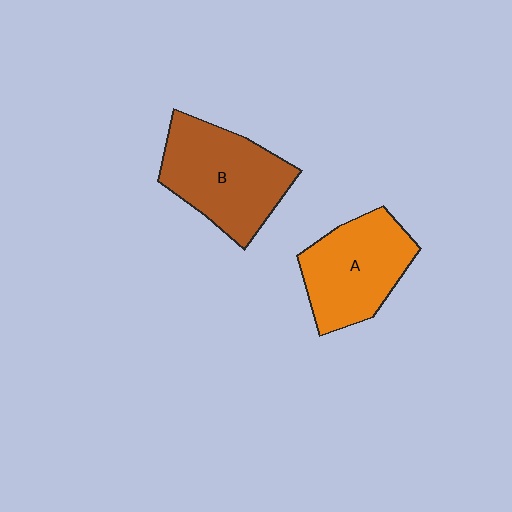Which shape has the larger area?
Shape B (brown).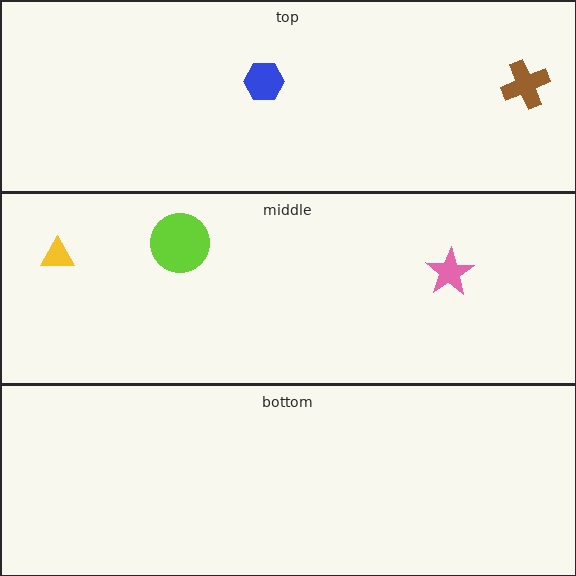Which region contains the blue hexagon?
The top region.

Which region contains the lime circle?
The middle region.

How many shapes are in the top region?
2.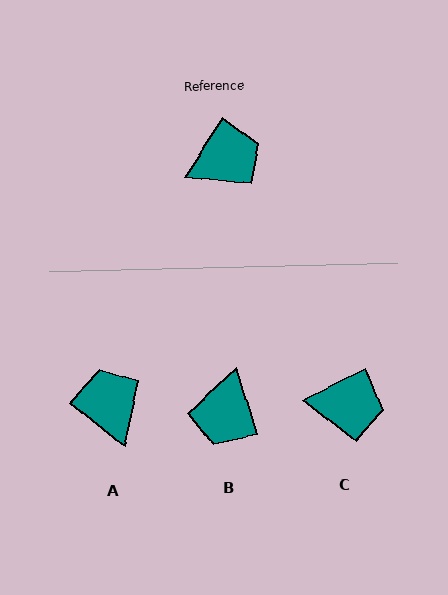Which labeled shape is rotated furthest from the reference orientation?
B, about 131 degrees away.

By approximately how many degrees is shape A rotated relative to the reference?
Approximately 84 degrees counter-clockwise.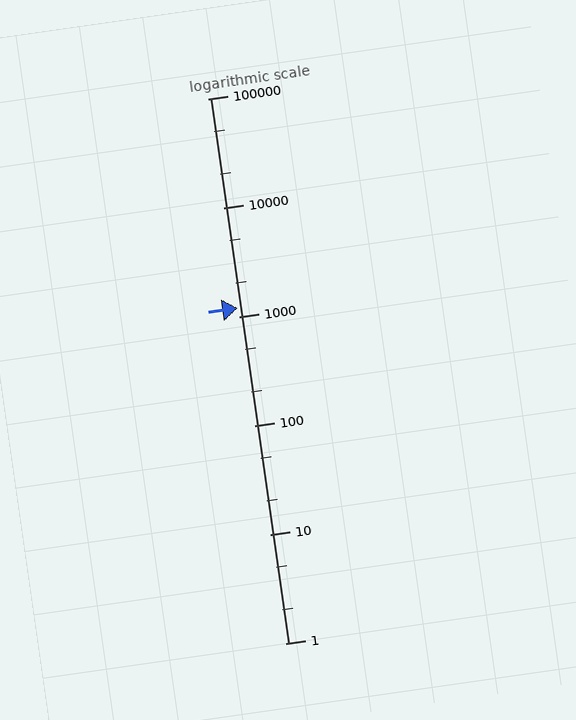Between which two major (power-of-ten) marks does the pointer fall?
The pointer is between 1000 and 10000.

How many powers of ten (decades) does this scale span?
The scale spans 5 decades, from 1 to 100000.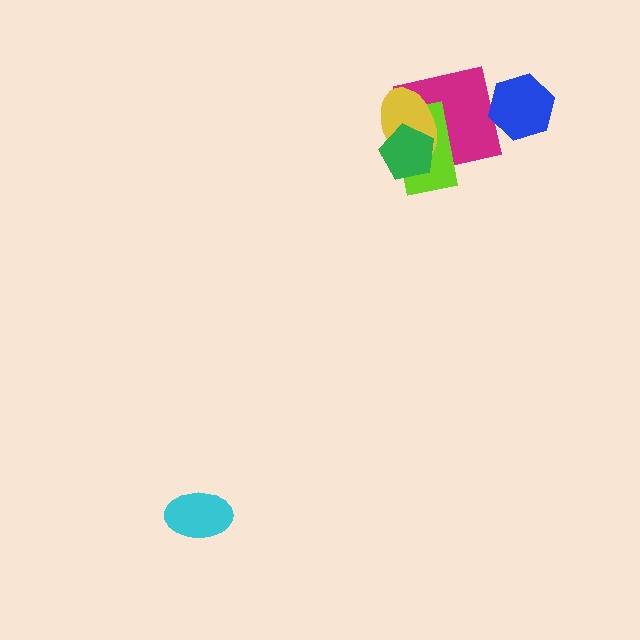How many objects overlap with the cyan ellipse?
0 objects overlap with the cyan ellipse.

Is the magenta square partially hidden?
Yes, it is partially covered by another shape.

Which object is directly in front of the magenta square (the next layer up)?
The lime rectangle is directly in front of the magenta square.